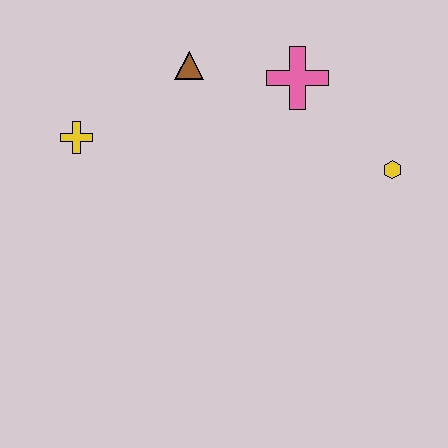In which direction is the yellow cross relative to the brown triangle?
The yellow cross is to the left of the brown triangle.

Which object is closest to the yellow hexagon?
The pink cross is closest to the yellow hexagon.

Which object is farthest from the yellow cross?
The yellow hexagon is farthest from the yellow cross.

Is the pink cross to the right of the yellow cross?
Yes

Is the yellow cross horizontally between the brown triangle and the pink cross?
No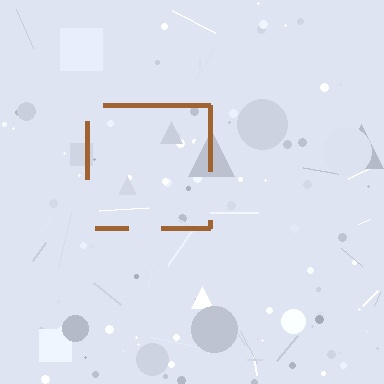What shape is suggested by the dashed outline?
The dashed outline suggests a square.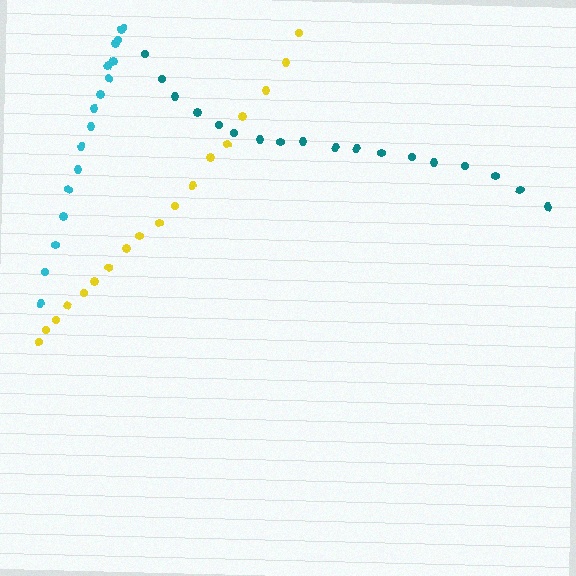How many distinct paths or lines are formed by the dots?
There are 3 distinct paths.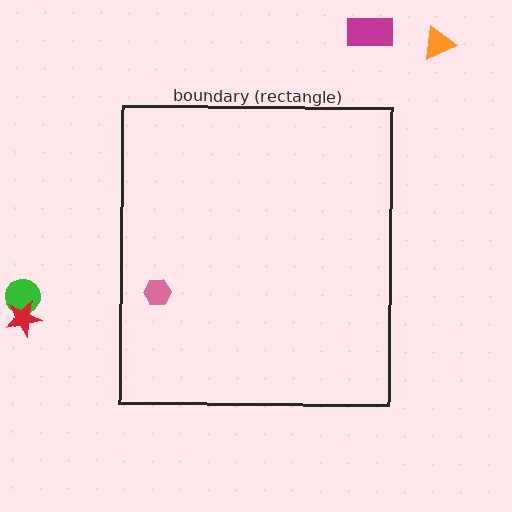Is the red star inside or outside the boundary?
Outside.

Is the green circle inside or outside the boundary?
Outside.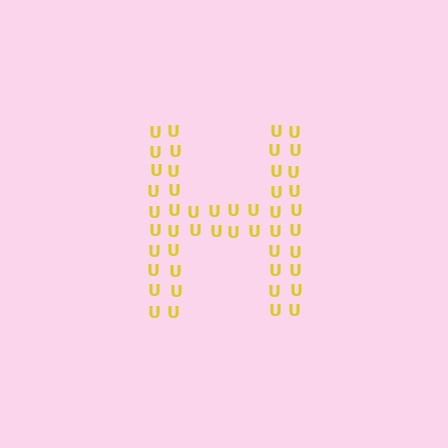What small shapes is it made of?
It is made of small letter U's.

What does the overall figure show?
The overall figure shows the letter H.